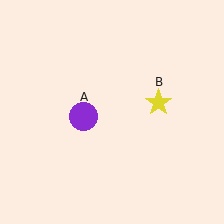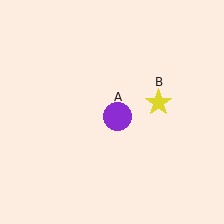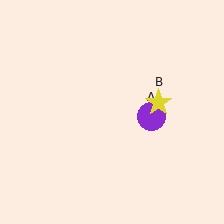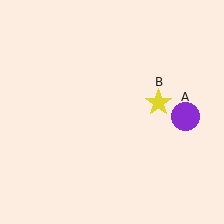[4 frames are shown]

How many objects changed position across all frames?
1 object changed position: purple circle (object A).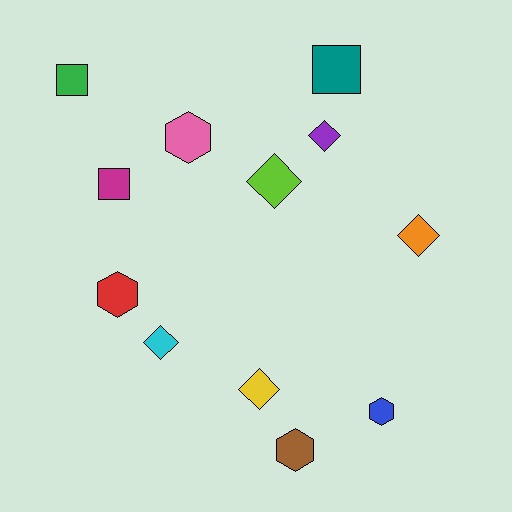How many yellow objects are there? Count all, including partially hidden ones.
There is 1 yellow object.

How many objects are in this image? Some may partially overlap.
There are 12 objects.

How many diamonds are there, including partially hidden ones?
There are 5 diamonds.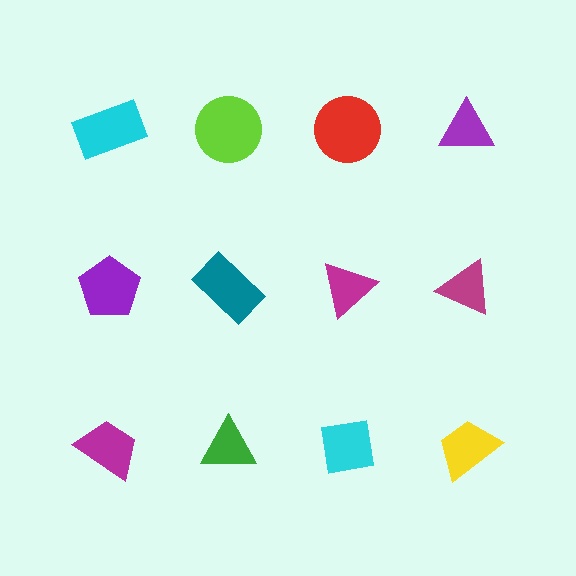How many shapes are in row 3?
4 shapes.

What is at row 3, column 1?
A magenta trapezoid.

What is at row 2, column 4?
A magenta triangle.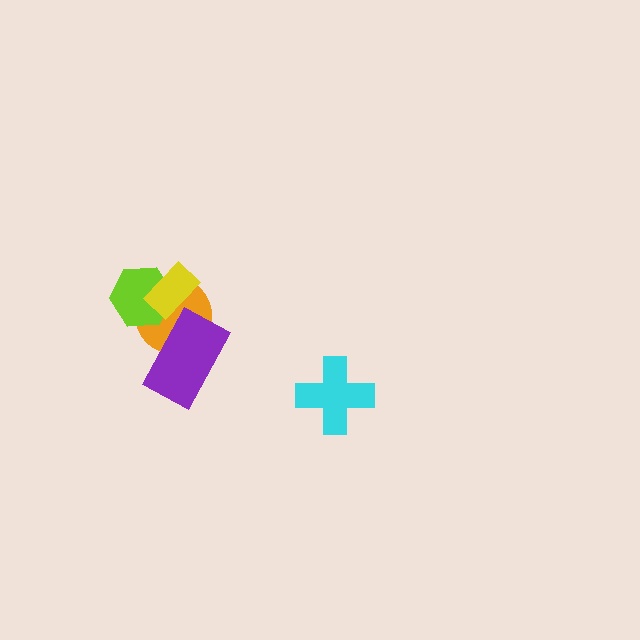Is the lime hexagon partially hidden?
Yes, it is partially covered by another shape.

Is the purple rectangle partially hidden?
No, no other shape covers it.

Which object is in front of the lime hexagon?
The yellow rectangle is in front of the lime hexagon.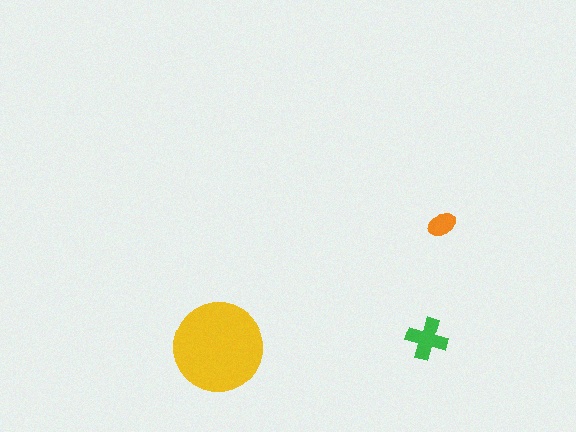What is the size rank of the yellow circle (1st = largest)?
1st.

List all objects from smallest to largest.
The orange ellipse, the green cross, the yellow circle.